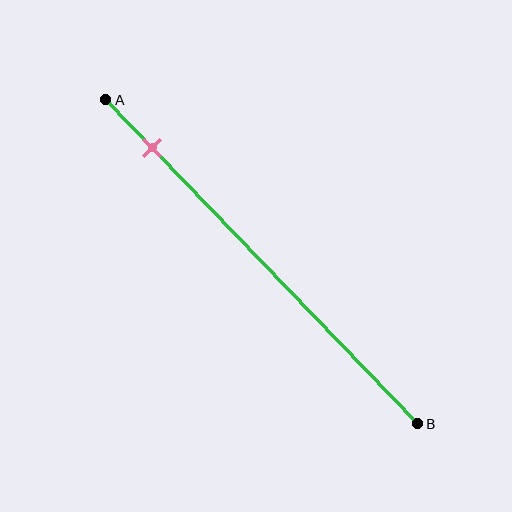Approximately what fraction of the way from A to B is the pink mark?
The pink mark is approximately 15% of the way from A to B.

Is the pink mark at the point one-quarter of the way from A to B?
No, the mark is at about 15% from A, not at the 25% one-quarter point.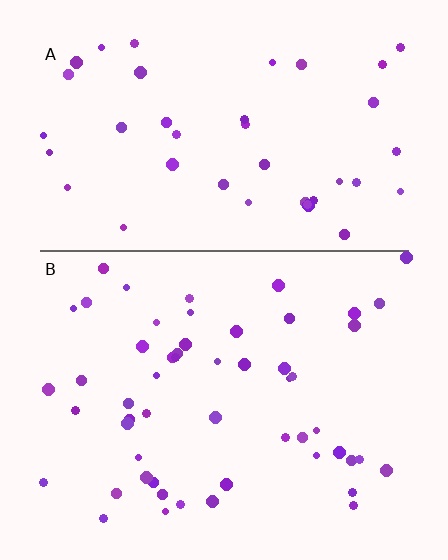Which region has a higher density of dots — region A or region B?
B (the bottom).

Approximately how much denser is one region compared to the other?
Approximately 1.3× — region B over region A.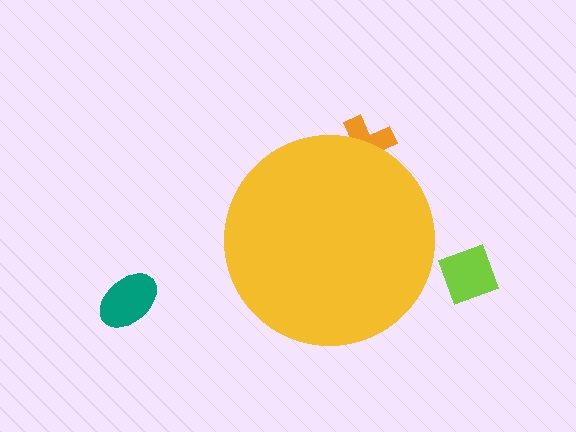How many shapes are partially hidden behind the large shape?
1 shape is partially hidden.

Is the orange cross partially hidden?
Yes, the orange cross is partially hidden behind the yellow circle.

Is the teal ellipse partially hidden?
No, the teal ellipse is fully visible.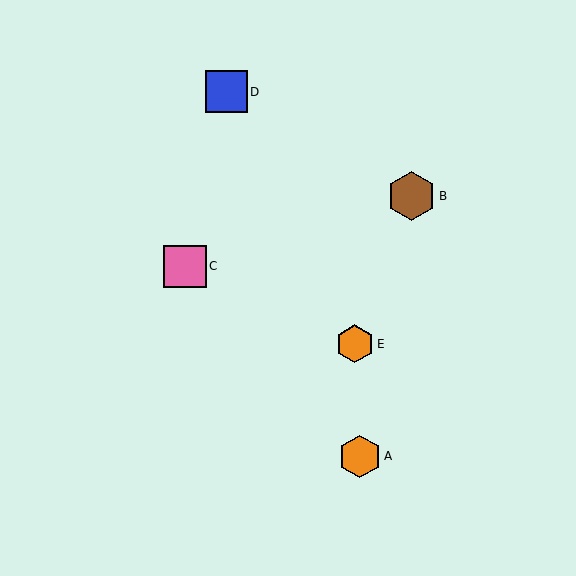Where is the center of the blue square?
The center of the blue square is at (227, 92).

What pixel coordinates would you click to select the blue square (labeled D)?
Click at (227, 92) to select the blue square D.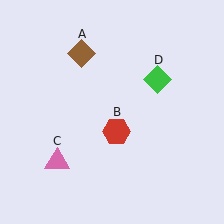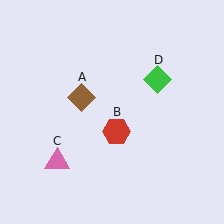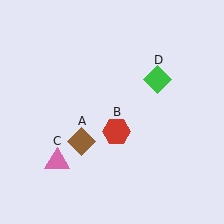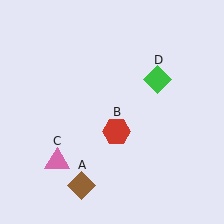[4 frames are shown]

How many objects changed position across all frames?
1 object changed position: brown diamond (object A).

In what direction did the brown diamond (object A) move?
The brown diamond (object A) moved down.